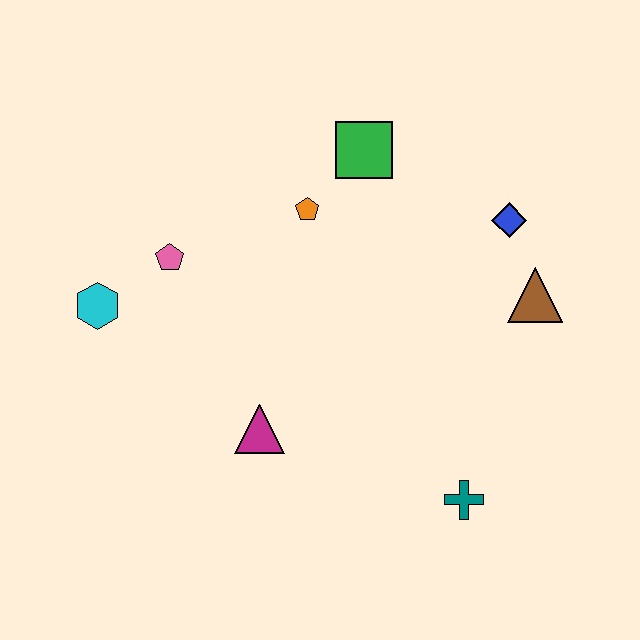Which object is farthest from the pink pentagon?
The teal cross is farthest from the pink pentagon.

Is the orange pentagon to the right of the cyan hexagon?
Yes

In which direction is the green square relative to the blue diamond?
The green square is to the left of the blue diamond.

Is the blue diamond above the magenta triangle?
Yes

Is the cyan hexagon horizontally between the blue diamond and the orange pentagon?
No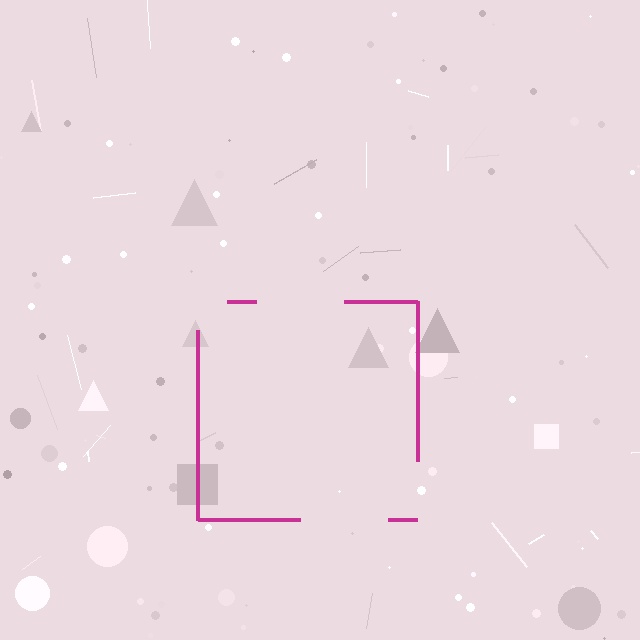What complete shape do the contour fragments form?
The contour fragments form a square.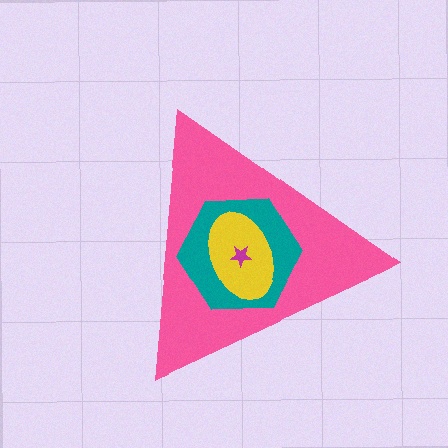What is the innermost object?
The magenta star.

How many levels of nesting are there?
4.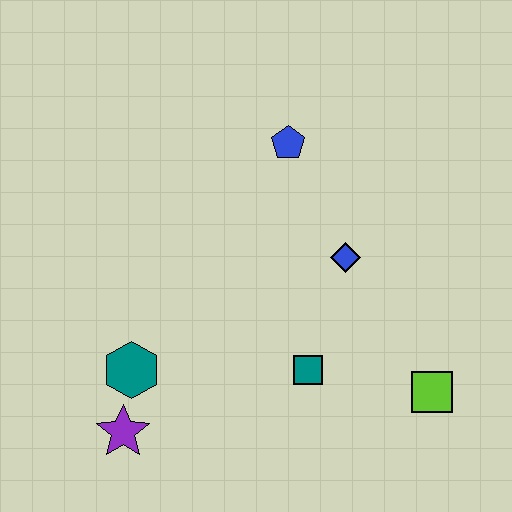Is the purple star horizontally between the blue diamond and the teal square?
No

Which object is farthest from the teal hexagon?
The lime square is farthest from the teal hexagon.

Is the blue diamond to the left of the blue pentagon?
No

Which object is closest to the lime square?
The teal square is closest to the lime square.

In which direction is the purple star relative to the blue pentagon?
The purple star is below the blue pentagon.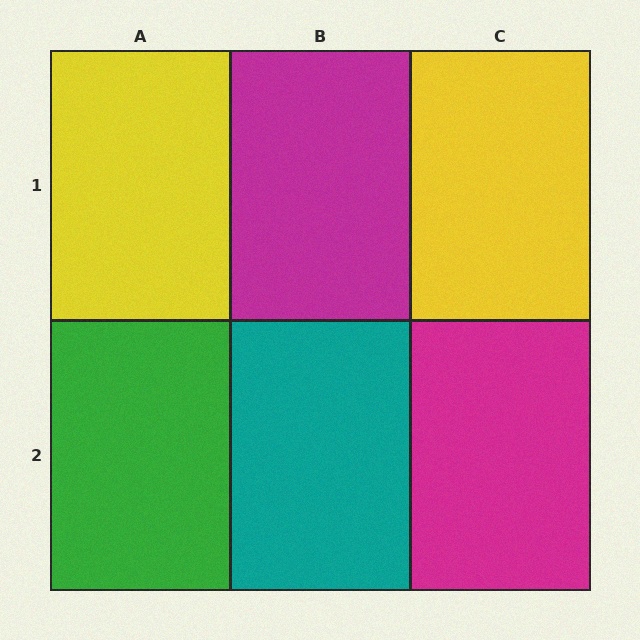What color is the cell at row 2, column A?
Green.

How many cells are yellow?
2 cells are yellow.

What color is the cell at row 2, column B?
Teal.